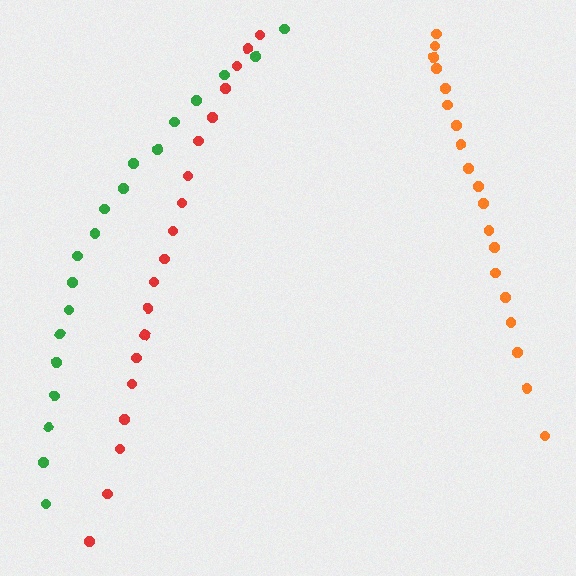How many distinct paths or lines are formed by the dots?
There are 3 distinct paths.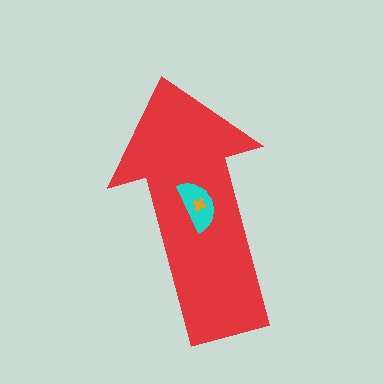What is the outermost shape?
The red arrow.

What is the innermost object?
The orange cross.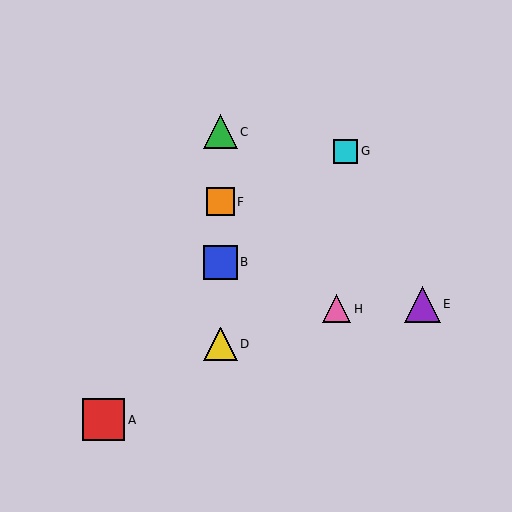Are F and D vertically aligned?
Yes, both are at x≈220.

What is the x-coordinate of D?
Object D is at x≈220.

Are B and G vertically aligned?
No, B is at x≈220 and G is at x≈346.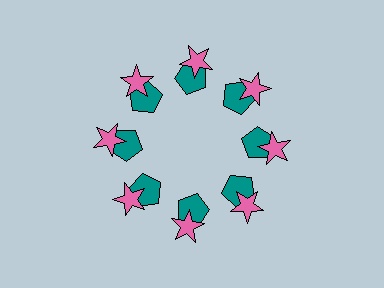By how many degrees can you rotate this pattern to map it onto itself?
The pattern maps onto itself every 45 degrees of rotation.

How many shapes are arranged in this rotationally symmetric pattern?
There are 16 shapes, arranged in 8 groups of 2.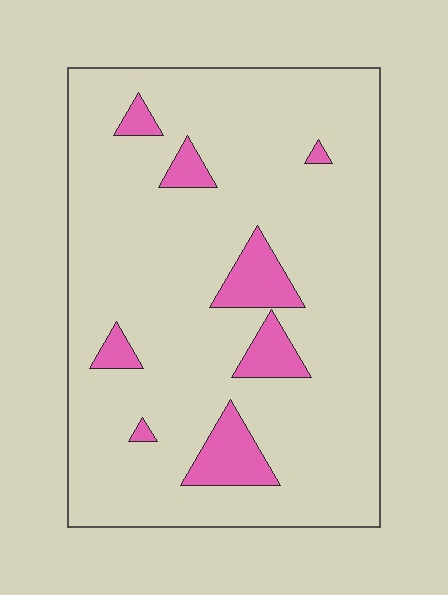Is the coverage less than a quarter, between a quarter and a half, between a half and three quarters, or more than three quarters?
Less than a quarter.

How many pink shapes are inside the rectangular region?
8.